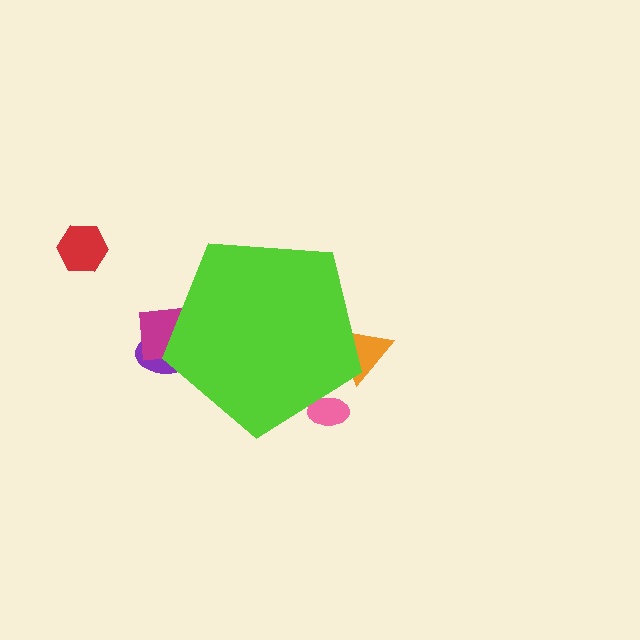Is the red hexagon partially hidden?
No, the red hexagon is fully visible.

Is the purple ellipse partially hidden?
Yes, the purple ellipse is partially hidden behind the lime pentagon.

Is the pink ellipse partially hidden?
Yes, the pink ellipse is partially hidden behind the lime pentagon.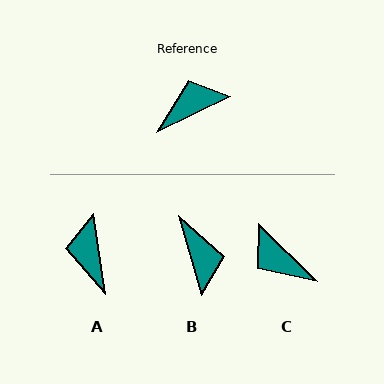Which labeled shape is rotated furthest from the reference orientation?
C, about 110 degrees away.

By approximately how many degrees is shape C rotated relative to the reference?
Approximately 110 degrees counter-clockwise.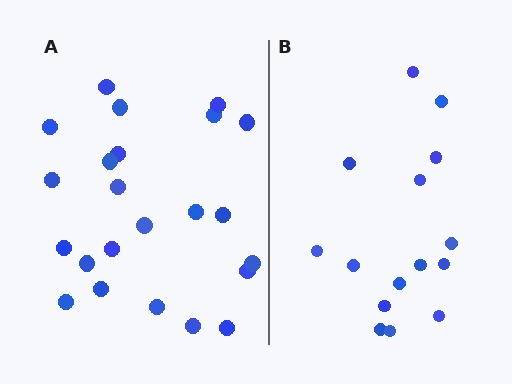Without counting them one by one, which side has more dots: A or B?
Region A (the left region) has more dots.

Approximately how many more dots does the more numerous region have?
Region A has roughly 8 or so more dots than region B.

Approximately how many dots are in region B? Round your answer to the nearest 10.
About 20 dots. (The exact count is 15, which rounds to 20.)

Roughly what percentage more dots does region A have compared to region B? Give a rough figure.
About 55% more.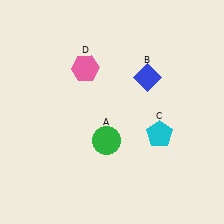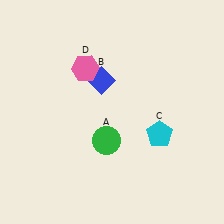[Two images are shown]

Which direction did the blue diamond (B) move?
The blue diamond (B) moved left.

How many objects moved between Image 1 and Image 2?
1 object moved between the two images.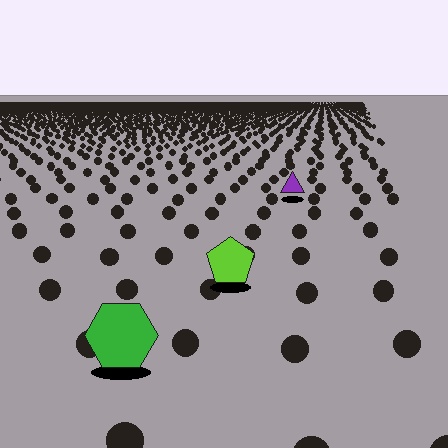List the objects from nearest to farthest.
From nearest to farthest: the green hexagon, the lime pentagon, the purple triangle.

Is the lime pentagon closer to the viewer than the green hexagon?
No. The green hexagon is closer — you can tell from the texture gradient: the ground texture is coarser near it.